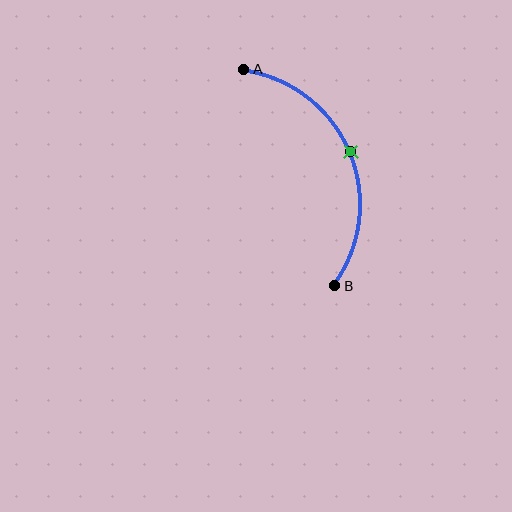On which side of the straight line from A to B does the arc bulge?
The arc bulges to the right of the straight line connecting A and B.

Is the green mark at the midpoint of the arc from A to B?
Yes. The green mark lies on the arc at equal arc-length from both A and B — it is the arc midpoint.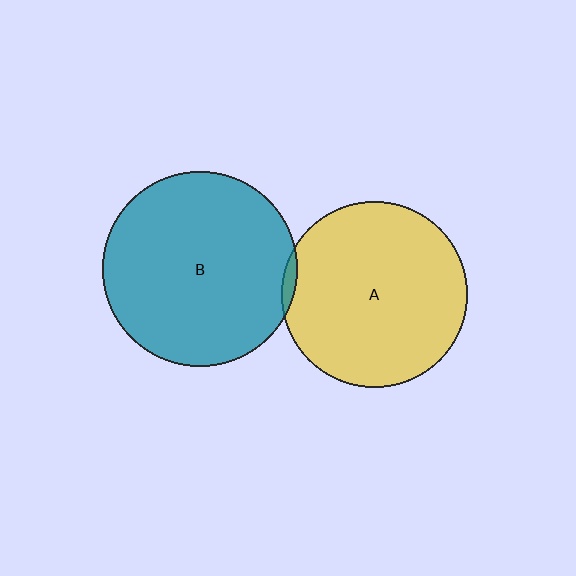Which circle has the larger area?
Circle B (teal).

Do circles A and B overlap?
Yes.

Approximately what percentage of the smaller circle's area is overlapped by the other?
Approximately 5%.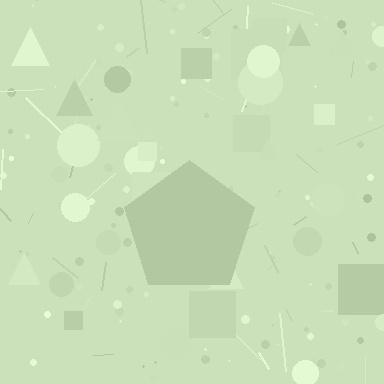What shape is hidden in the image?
A pentagon is hidden in the image.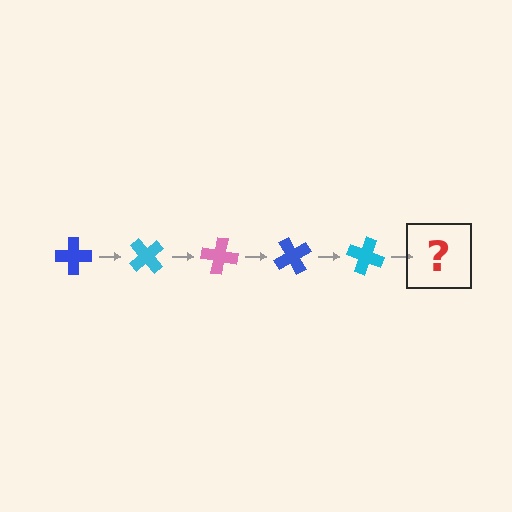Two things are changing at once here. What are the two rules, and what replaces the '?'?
The two rules are that it rotates 50 degrees each step and the color cycles through blue, cyan, and pink. The '?' should be a pink cross, rotated 250 degrees from the start.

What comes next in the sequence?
The next element should be a pink cross, rotated 250 degrees from the start.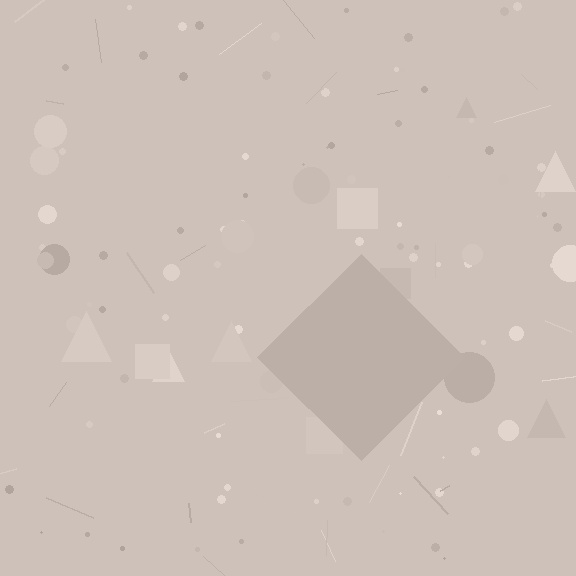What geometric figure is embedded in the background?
A diamond is embedded in the background.